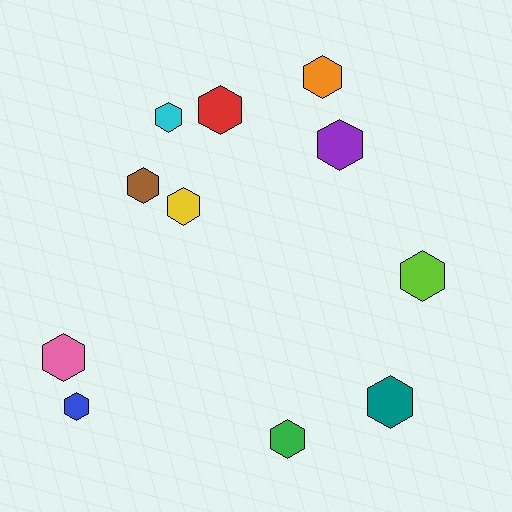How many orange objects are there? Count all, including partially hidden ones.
There is 1 orange object.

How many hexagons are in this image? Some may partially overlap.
There are 11 hexagons.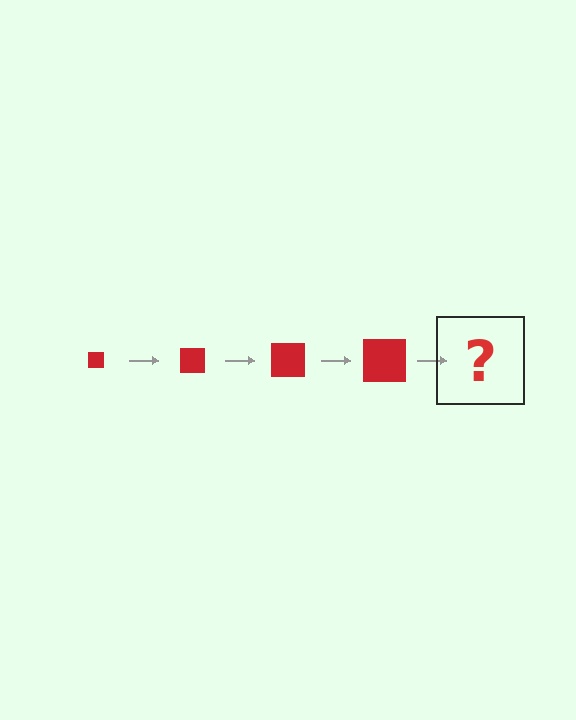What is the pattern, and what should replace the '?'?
The pattern is that the square gets progressively larger each step. The '?' should be a red square, larger than the previous one.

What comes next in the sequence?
The next element should be a red square, larger than the previous one.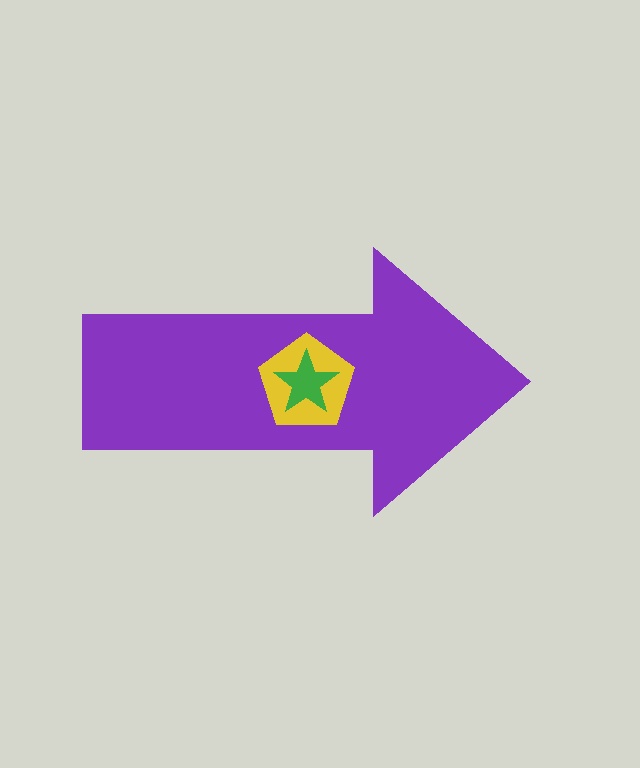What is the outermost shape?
The purple arrow.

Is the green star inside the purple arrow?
Yes.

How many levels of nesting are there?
3.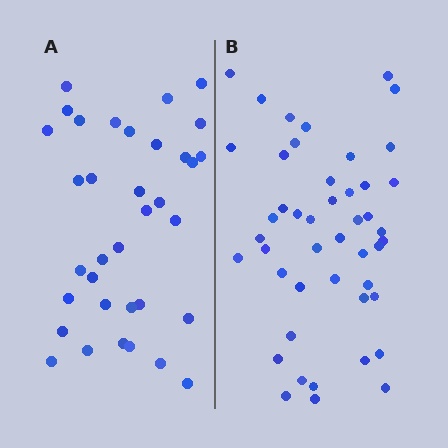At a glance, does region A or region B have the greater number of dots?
Region B (the right region) has more dots.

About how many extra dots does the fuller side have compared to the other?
Region B has roughly 12 or so more dots than region A.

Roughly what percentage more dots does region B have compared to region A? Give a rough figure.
About 30% more.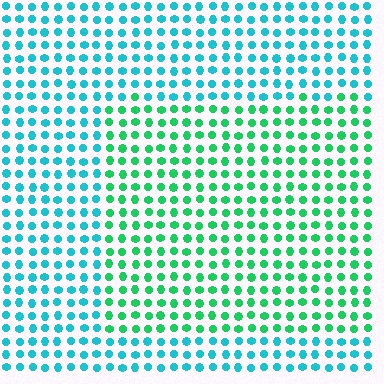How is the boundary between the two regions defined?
The boundary is defined purely by a slight shift in hue (about 41 degrees). Spacing, size, and orientation are identical on both sides.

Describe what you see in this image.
The image is filled with small cyan elements in a uniform arrangement. A rectangle-shaped region is visible where the elements are tinted to a slightly different hue, forming a subtle color boundary.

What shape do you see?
I see a rectangle.